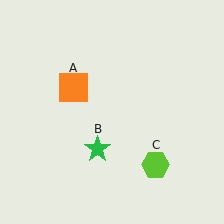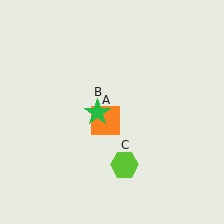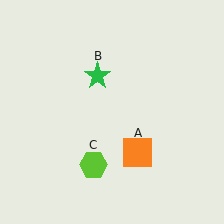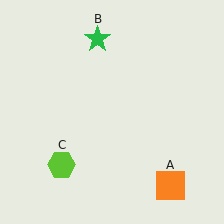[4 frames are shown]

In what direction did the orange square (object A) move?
The orange square (object A) moved down and to the right.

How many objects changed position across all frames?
3 objects changed position: orange square (object A), green star (object B), lime hexagon (object C).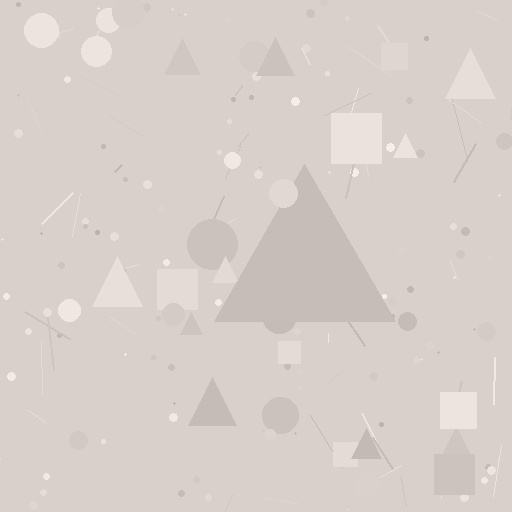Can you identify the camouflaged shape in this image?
The camouflaged shape is a triangle.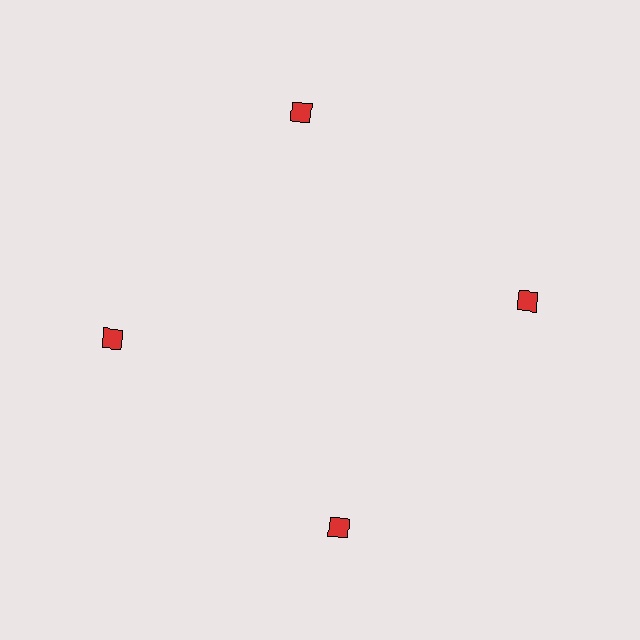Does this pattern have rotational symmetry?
Yes, this pattern has 4-fold rotational symmetry. It looks the same after rotating 90 degrees around the center.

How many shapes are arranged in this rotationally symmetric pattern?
There are 4 shapes, arranged in 4 groups of 1.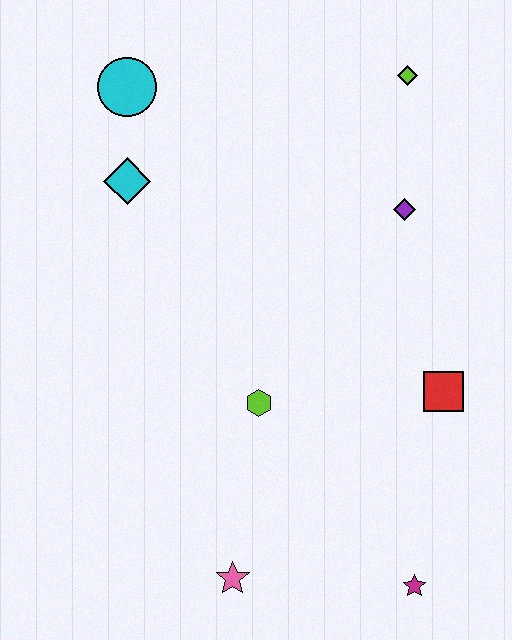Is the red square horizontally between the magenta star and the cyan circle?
No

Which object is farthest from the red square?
The cyan circle is farthest from the red square.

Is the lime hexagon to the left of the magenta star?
Yes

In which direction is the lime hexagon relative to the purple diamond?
The lime hexagon is below the purple diamond.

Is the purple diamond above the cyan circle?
No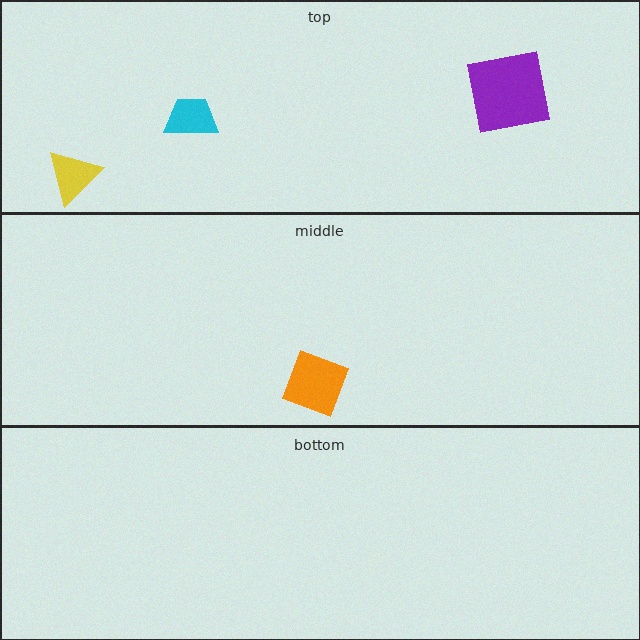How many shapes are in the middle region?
1.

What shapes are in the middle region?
The orange diamond.